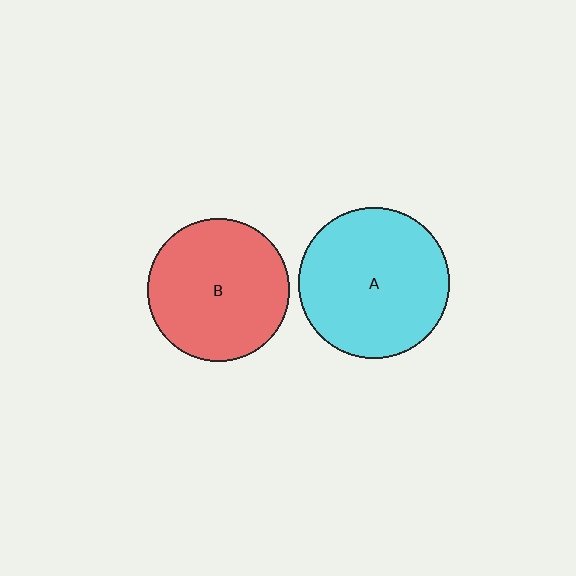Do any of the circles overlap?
No, none of the circles overlap.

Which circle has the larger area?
Circle A (cyan).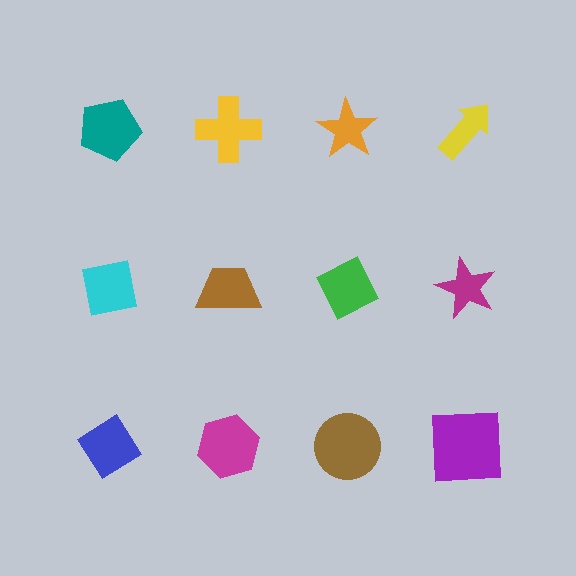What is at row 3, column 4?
A purple square.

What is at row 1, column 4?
A yellow arrow.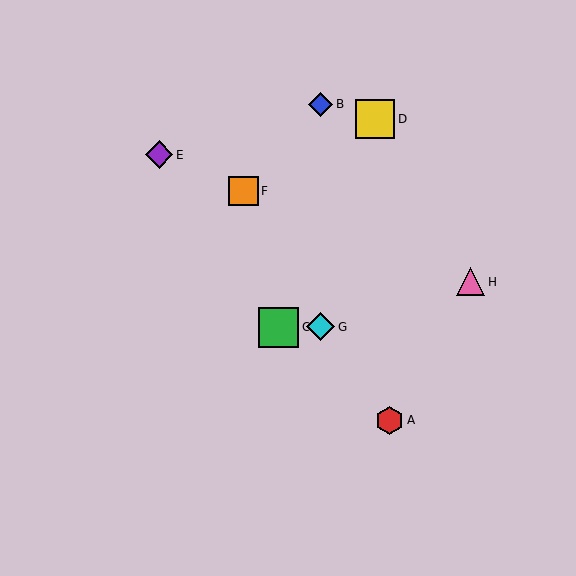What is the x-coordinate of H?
Object H is at x≈471.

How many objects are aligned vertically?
2 objects (B, G) are aligned vertically.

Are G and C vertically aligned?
No, G is at x≈321 and C is at x≈279.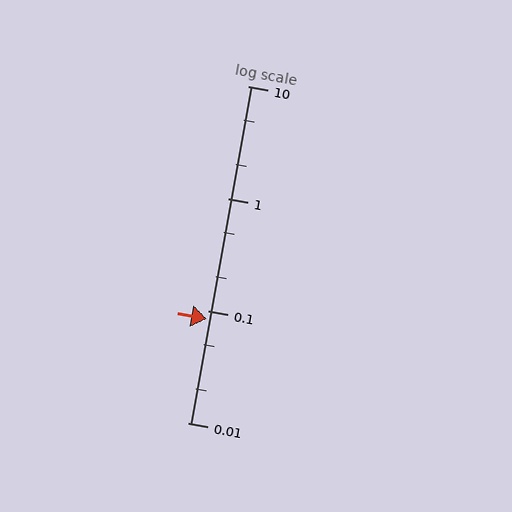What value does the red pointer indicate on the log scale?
The pointer indicates approximately 0.085.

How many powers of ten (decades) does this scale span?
The scale spans 3 decades, from 0.01 to 10.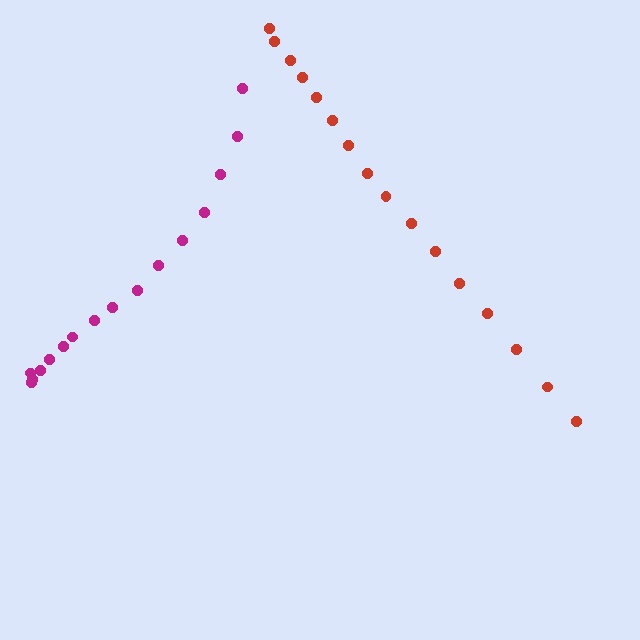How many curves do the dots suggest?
There are 2 distinct paths.